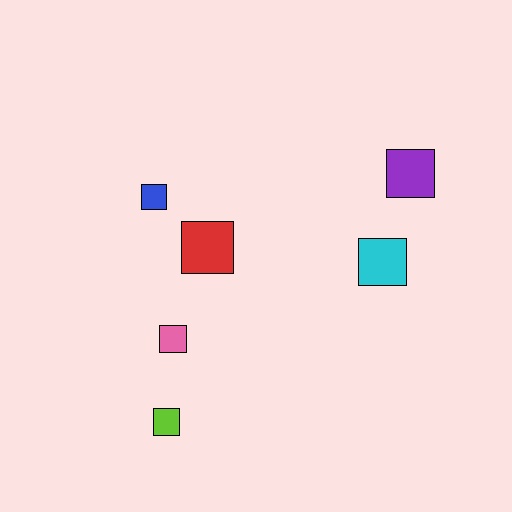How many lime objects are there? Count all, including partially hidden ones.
There is 1 lime object.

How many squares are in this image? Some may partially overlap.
There are 6 squares.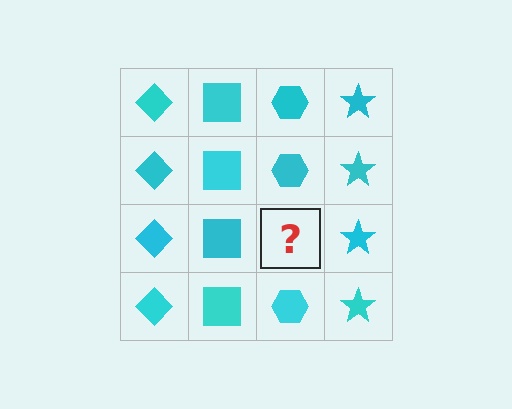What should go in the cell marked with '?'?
The missing cell should contain a cyan hexagon.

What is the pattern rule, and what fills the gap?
The rule is that each column has a consistent shape. The gap should be filled with a cyan hexagon.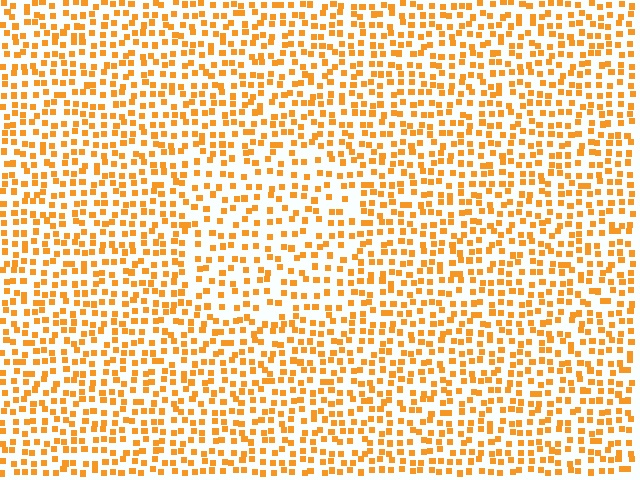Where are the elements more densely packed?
The elements are more densely packed outside the rectangle boundary.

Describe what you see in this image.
The image contains small orange elements arranged at two different densities. A rectangle-shaped region is visible where the elements are less densely packed than the surrounding area.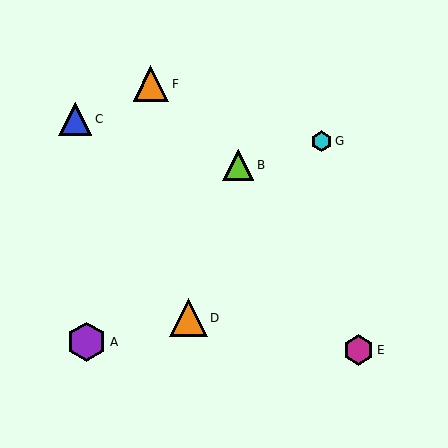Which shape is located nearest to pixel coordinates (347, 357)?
The magenta hexagon (labeled E) at (358, 350) is nearest to that location.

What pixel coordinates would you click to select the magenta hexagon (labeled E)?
Click at (358, 350) to select the magenta hexagon E.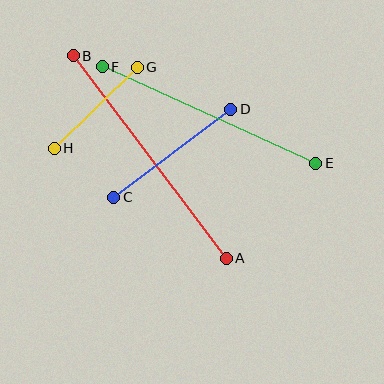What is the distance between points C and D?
The distance is approximately 147 pixels.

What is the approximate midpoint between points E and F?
The midpoint is at approximately (209, 115) pixels.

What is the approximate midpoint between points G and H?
The midpoint is at approximately (96, 108) pixels.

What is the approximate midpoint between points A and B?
The midpoint is at approximately (150, 157) pixels.